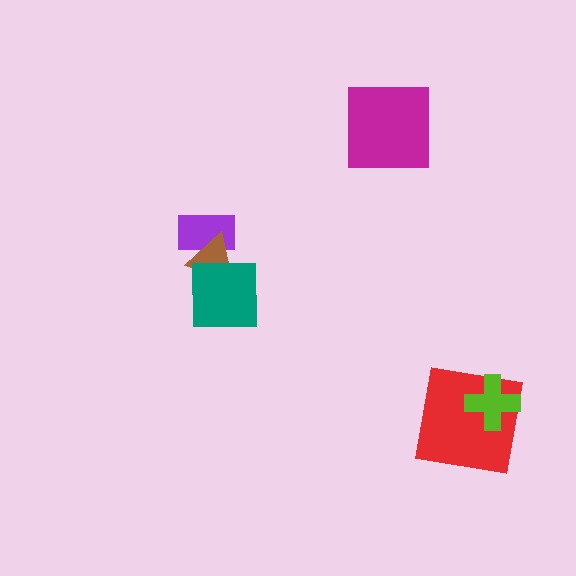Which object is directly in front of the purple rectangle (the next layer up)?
The brown triangle is directly in front of the purple rectangle.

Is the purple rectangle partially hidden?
Yes, it is partially covered by another shape.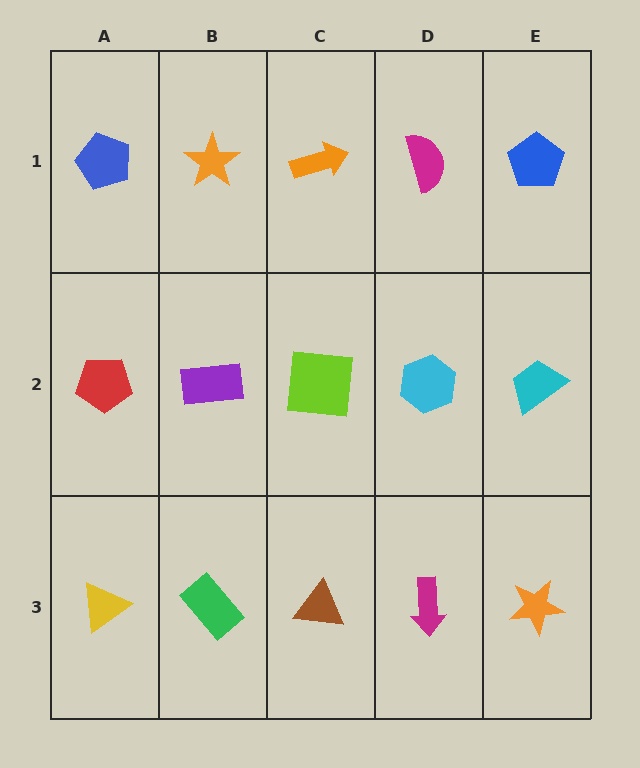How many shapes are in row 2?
5 shapes.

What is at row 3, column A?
A yellow triangle.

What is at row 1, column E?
A blue pentagon.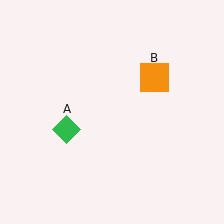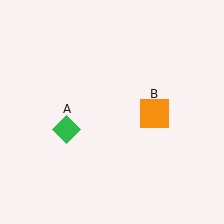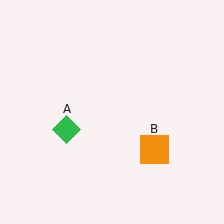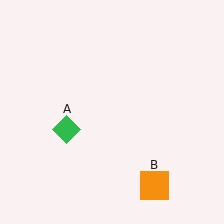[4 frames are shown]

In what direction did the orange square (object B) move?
The orange square (object B) moved down.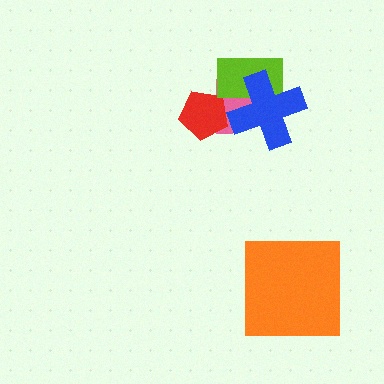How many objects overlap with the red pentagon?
1 object overlaps with the red pentagon.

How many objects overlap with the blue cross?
2 objects overlap with the blue cross.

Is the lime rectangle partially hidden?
Yes, it is partially covered by another shape.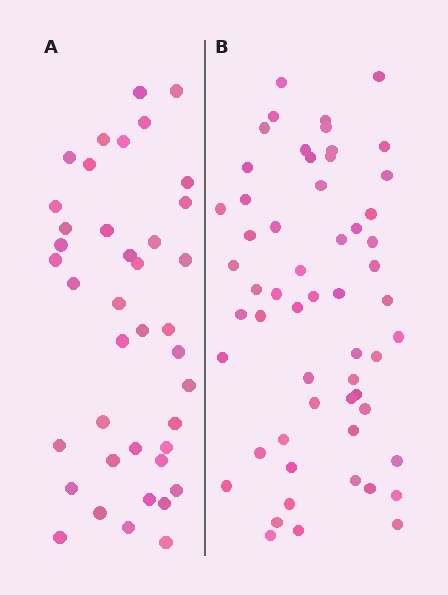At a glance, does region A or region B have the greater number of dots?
Region B (the right region) has more dots.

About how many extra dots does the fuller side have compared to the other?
Region B has approximately 15 more dots than region A.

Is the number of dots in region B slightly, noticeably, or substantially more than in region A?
Region B has noticeably more, but not dramatically so. The ratio is roughly 1.4 to 1.